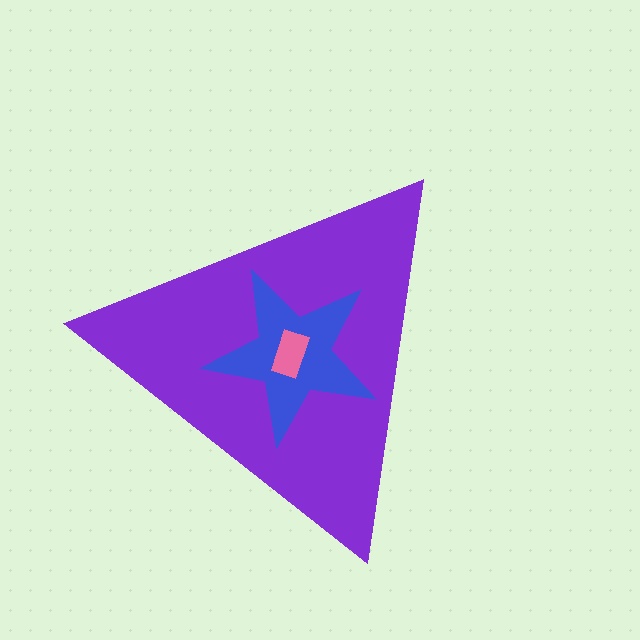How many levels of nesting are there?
3.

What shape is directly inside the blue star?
The pink rectangle.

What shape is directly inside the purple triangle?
The blue star.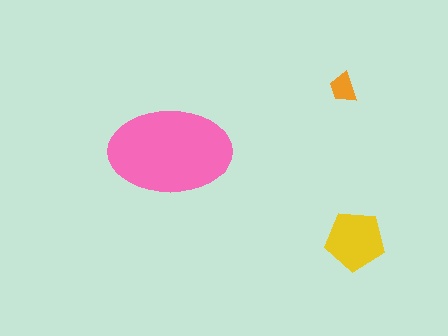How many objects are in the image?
There are 3 objects in the image.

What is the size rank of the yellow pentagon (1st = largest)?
2nd.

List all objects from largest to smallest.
The pink ellipse, the yellow pentagon, the orange trapezoid.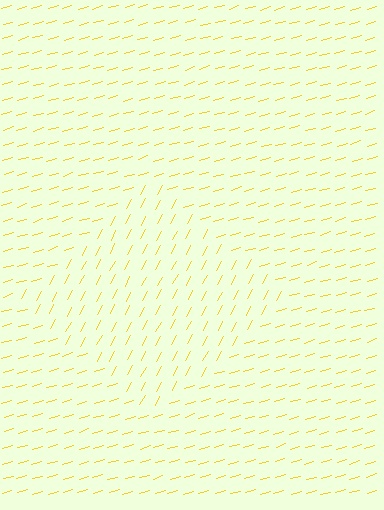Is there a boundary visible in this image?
Yes, there is a texture boundary formed by a change in line orientation.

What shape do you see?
I see a diamond.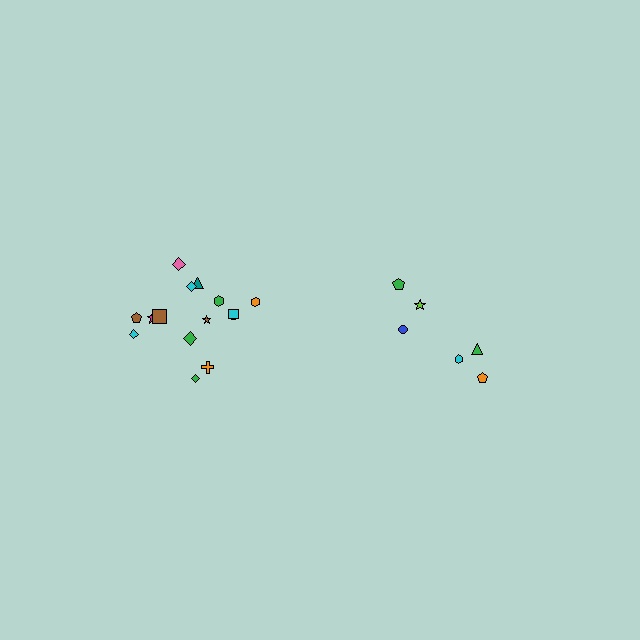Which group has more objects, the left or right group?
The left group.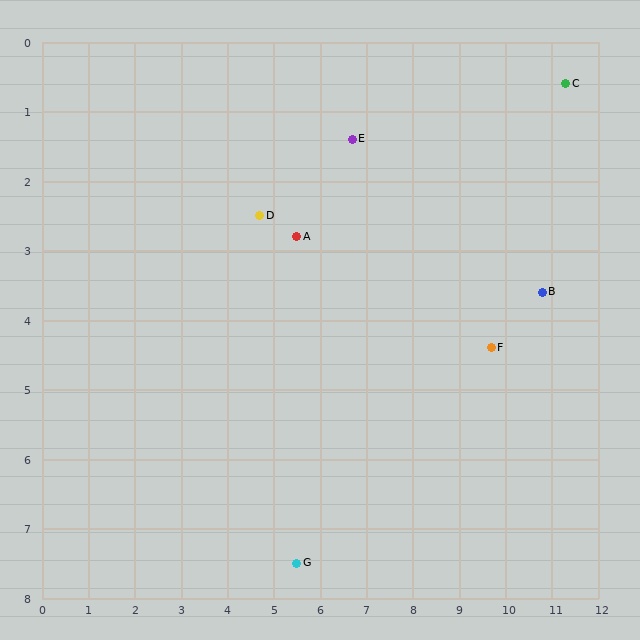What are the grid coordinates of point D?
Point D is at approximately (4.7, 2.5).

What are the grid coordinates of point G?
Point G is at approximately (5.5, 7.5).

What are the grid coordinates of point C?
Point C is at approximately (11.3, 0.6).